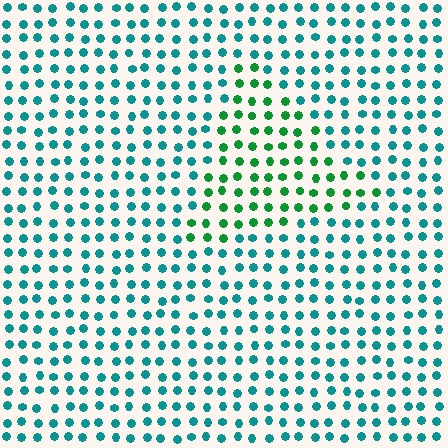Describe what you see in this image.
The image is filled with small teal elements in a uniform arrangement. A triangle-shaped region is visible where the elements are tinted to a slightly different hue, forming a subtle color boundary.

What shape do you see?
I see a triangle.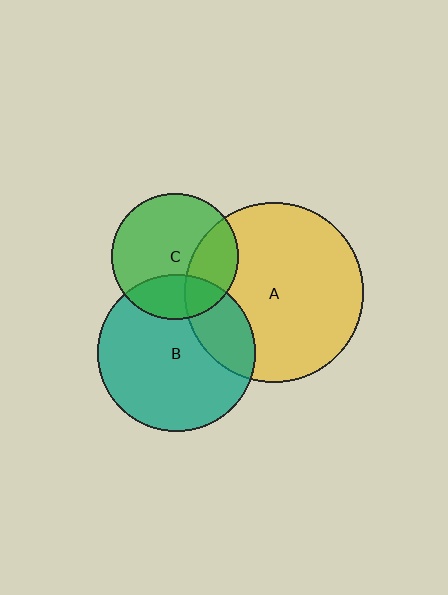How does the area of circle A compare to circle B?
Approximately 1.3 times.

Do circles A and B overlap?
Yes.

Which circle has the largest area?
Circle A (yellow).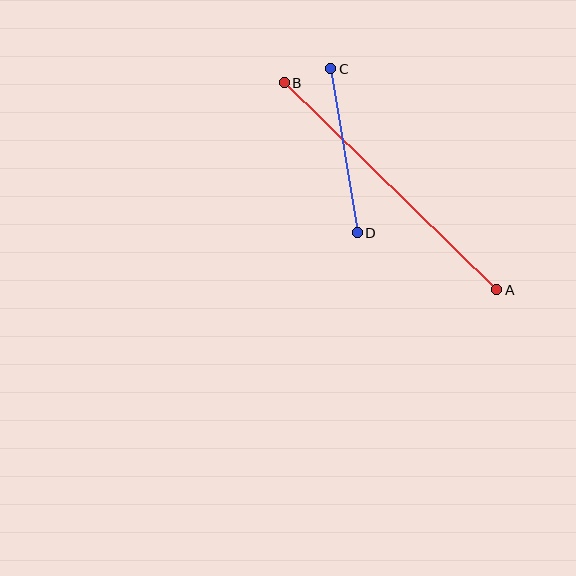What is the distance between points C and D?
The distance is approximately 166 pixels.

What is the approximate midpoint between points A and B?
The midpoint is at approximately (391, 186) pixels.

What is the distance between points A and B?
The distance is approximately 297 pixels.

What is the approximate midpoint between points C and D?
The midpoint is at approximately (344, 151) pixels.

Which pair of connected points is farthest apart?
Points A and B are farthest apart.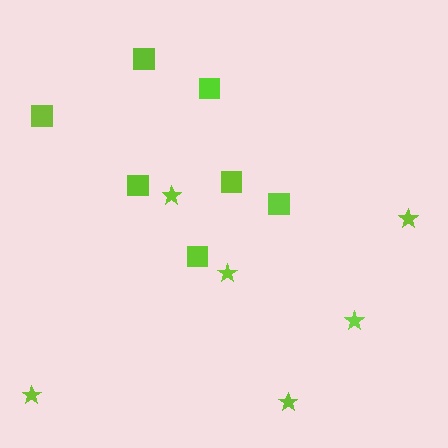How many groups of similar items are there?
There are 2 groups: one group of stars (6) and one group of squares (7).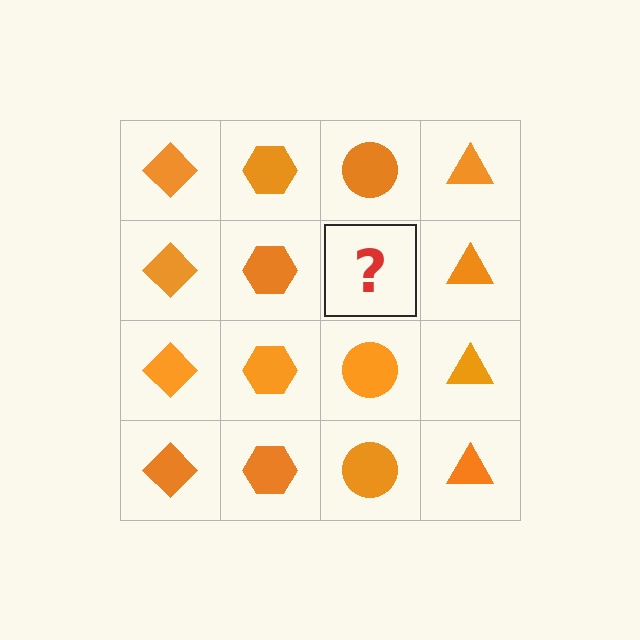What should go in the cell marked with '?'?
The missing cell should contain an orange circle.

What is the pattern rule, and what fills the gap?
The rule is that each column has a consistent shape. The gap should be filled with an orange circle.